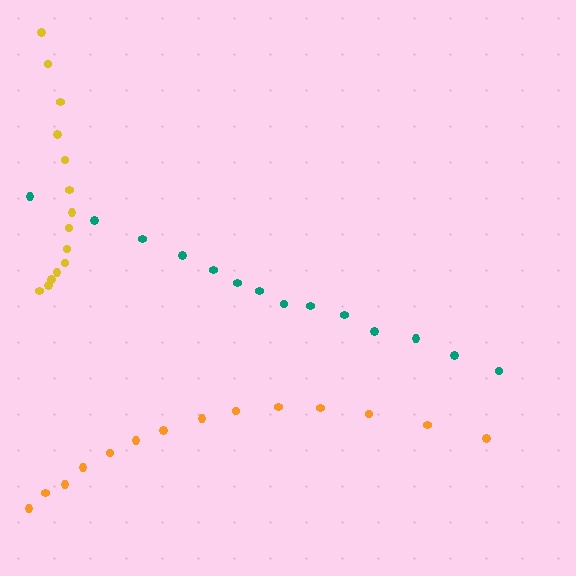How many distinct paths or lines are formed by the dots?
There are 3 distinct paths.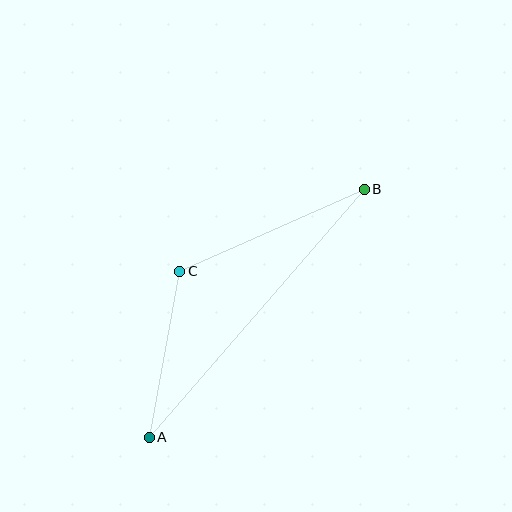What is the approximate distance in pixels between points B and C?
The distance between B and C is approximately 202 pixels.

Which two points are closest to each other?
Points A and C are closest to each other.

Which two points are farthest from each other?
Points A and B are farthest from each other.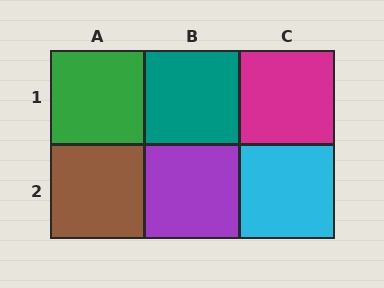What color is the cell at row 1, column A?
Green.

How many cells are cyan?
1 cell is cyan.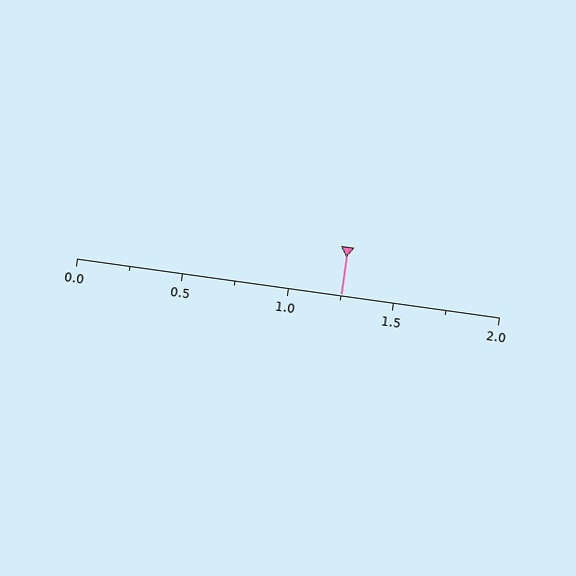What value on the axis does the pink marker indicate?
The marker indicates approximately 1.25.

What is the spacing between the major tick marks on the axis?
The major ticks are spaced 0.5 apart.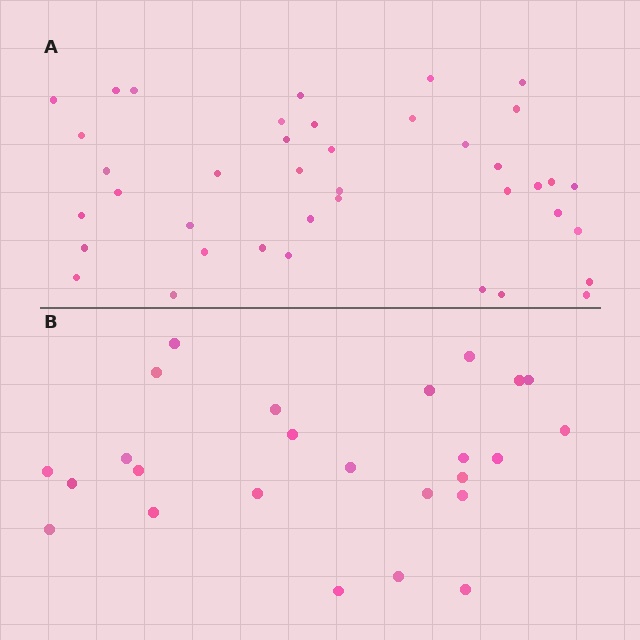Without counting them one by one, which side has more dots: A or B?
Region A (the top region) has more dots.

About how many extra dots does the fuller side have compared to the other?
Region A has approximately 15 more dots than region B.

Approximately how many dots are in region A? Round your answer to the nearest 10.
About 40 dots.